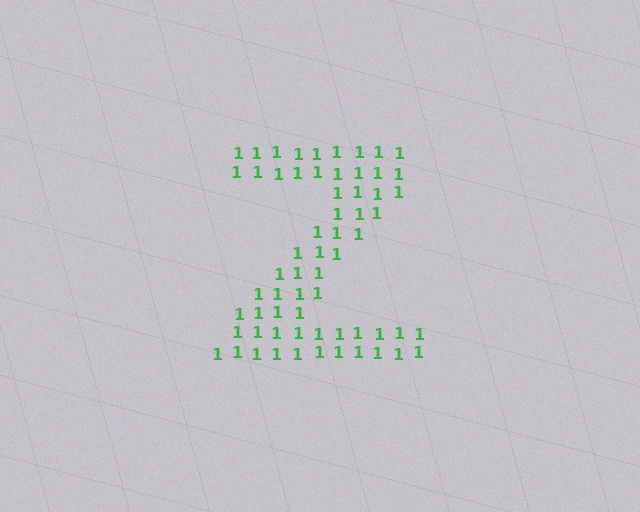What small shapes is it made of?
It is made of small digit 1's.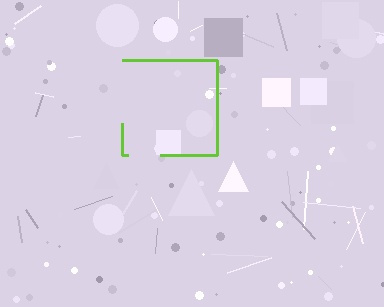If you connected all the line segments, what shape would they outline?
They would outline a square.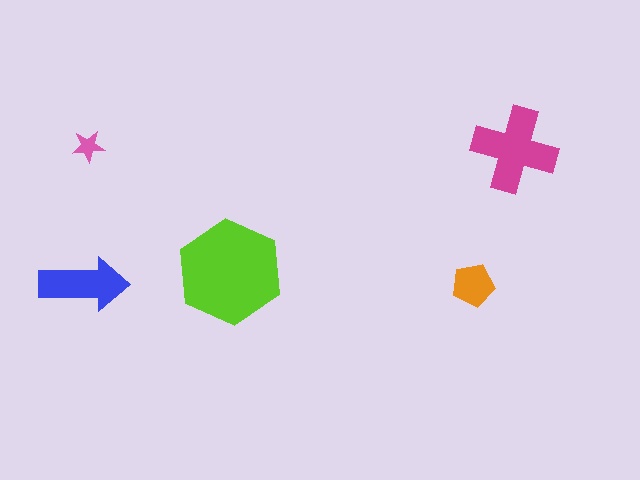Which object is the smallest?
The pink star.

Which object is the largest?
The lime hexagon.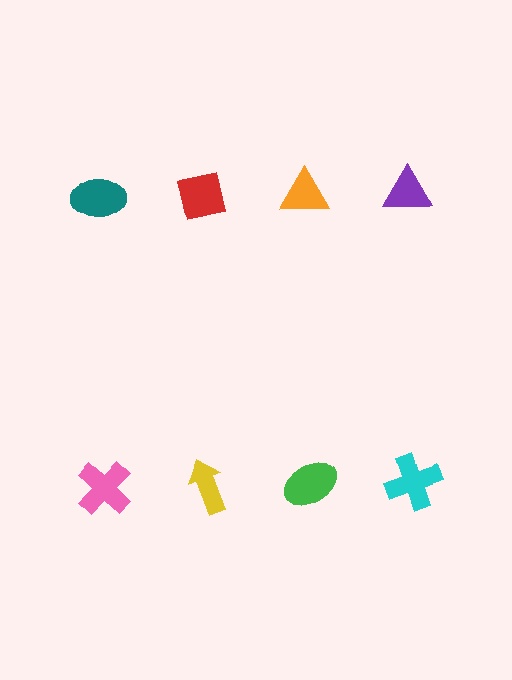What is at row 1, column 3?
An orange triangle.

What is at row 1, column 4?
A purple triangle.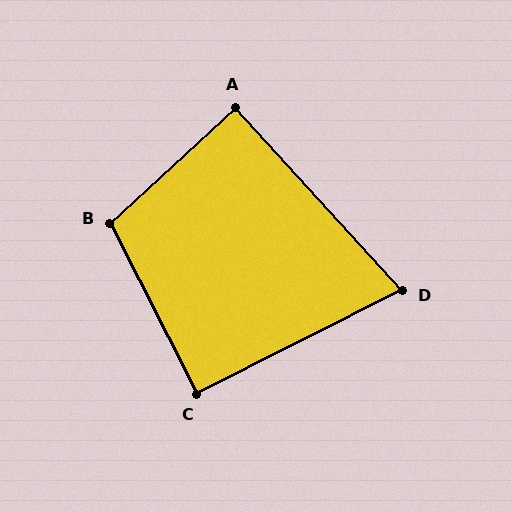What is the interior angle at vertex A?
Approximately 89 degrees (approximately right).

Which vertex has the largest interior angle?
B, at approximately 106 degrees.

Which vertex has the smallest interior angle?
D, at approximately 74 degrees.